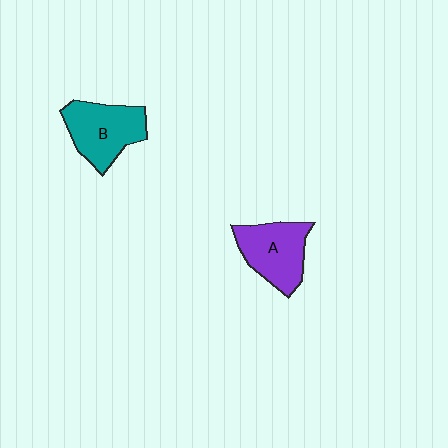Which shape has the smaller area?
Shape A (purple).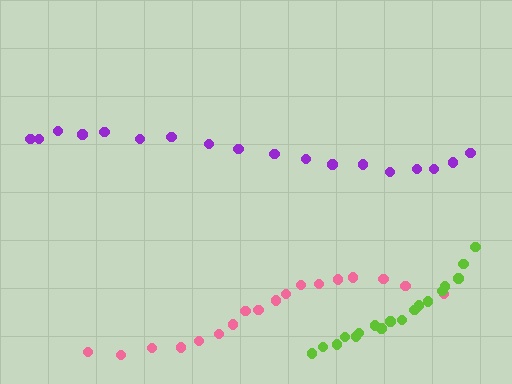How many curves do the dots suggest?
There are 3 distinct paths.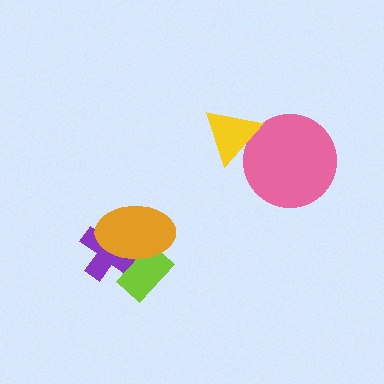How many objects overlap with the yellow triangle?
1 object overlaps with the yellow triangle.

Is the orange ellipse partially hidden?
No, no other shape covers it.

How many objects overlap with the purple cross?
2 objects overlap with the purple cross.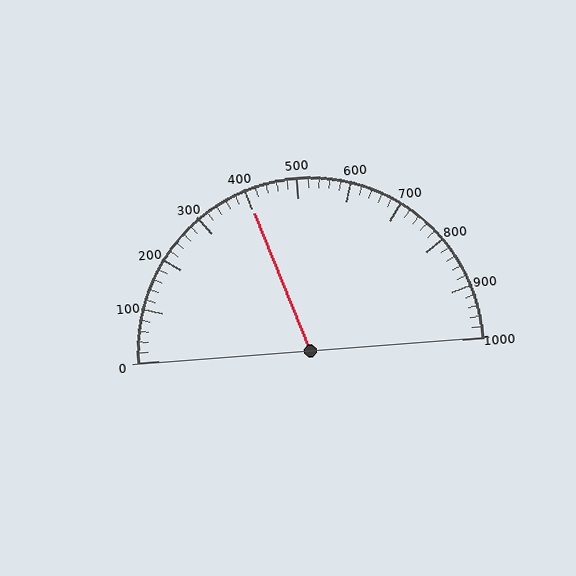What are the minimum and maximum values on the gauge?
The gauge ranges from 0 to 1000.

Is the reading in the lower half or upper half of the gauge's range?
The reading is in the lower half of the range (0 to 1000).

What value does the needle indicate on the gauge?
The needle indicates approximately 400.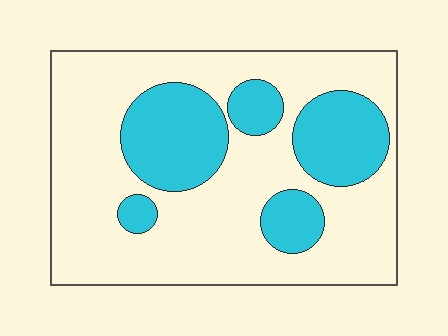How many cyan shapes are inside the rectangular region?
5.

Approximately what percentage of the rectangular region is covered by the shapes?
Approximately 30%.